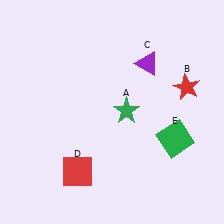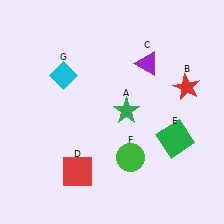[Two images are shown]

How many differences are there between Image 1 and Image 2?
There are 2 differences between the two images.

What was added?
A green circle (F), a cyan diamond (G) were added in Image 2.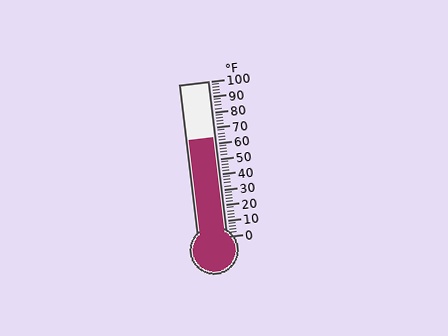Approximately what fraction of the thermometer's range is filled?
The thermometer is filled to approximately 65% of its range.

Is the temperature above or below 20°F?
The temperature is above 20°F.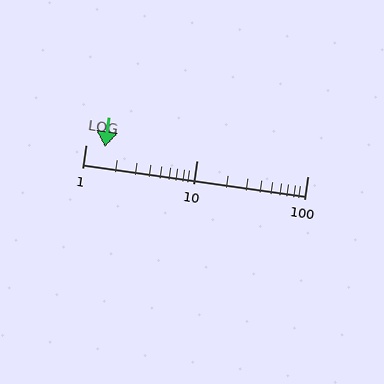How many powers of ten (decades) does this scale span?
The scale spans 2 decades, from 1 to 100.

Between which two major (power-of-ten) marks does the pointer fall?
The pointer is between 1 and 10.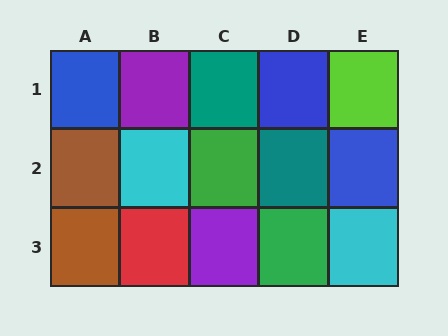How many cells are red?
1 cell is red.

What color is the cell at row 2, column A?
Brown.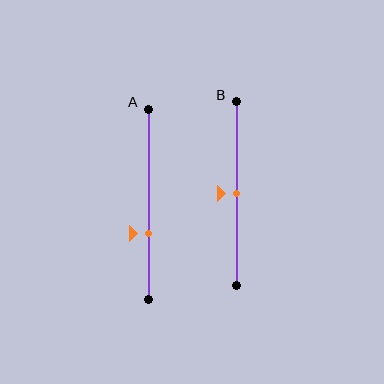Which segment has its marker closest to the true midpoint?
Segment B has its marker closest to the true midpoint.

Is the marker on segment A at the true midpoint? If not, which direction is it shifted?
No, the marker on segment A is shifted downward by about 15% of the segment length.